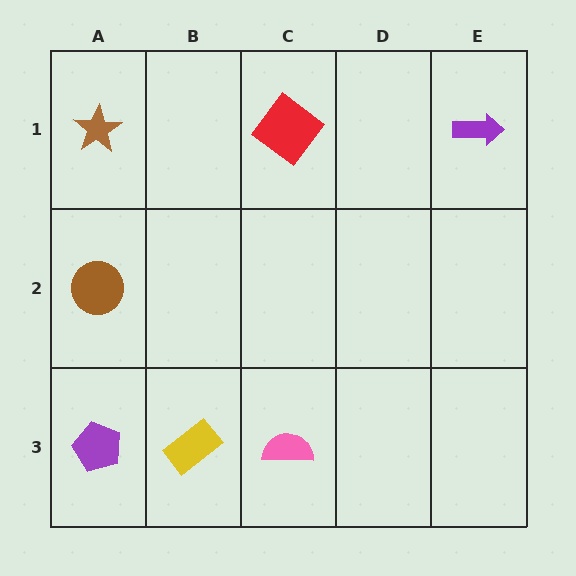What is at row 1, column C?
A red diamond.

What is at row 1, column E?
A purple arrow.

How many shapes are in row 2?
1 shape.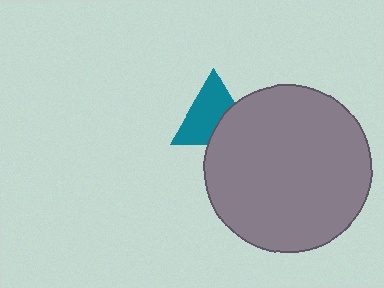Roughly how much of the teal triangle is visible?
About half of it is visible (roughly 65%).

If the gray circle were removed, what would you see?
You would see the complete teal triangle.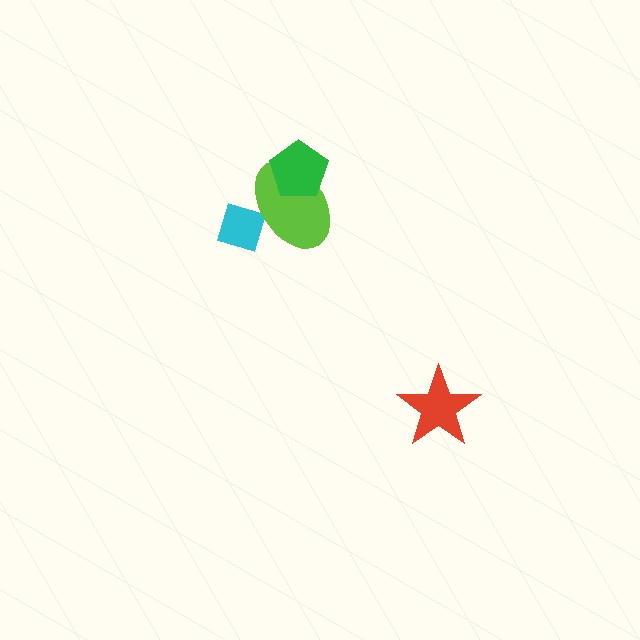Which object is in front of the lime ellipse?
The green pentagon is in front of the lime ellipse.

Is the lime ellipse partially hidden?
Yes, it is partially covered by another shape.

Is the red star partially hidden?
No, no other shape covers it.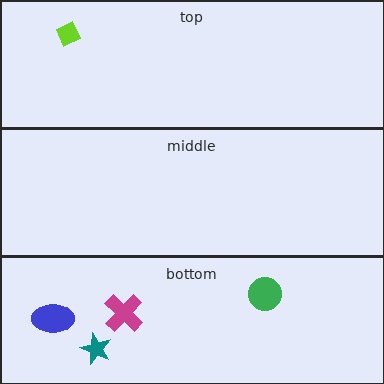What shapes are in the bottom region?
The green circle, the teal star, the magenta cross, the blue ellipse.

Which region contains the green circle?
The bottom region.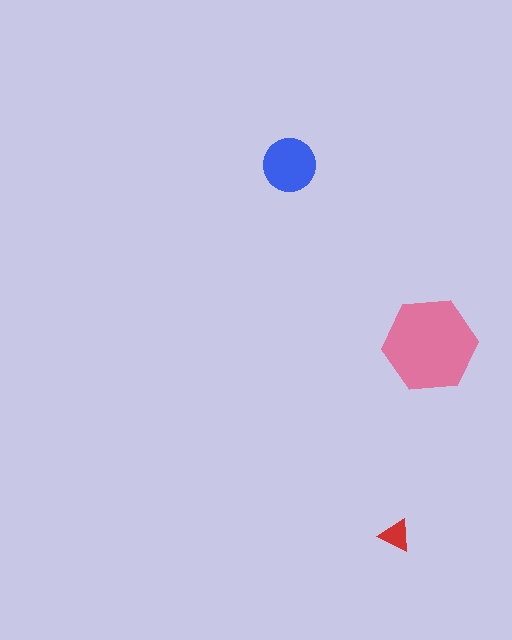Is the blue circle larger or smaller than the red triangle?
Larger.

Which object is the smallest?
The red triangle.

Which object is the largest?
The pink hexagon.